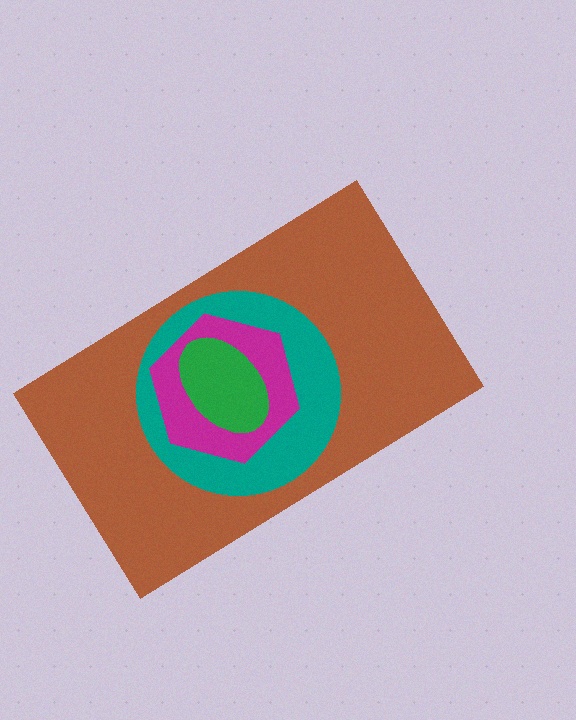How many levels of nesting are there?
4.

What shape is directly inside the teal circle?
The magenta hexagon.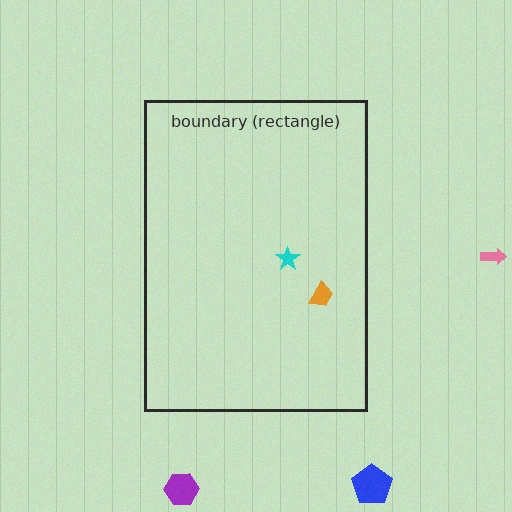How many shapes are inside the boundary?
2 inside, 3 outside.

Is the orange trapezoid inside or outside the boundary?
Inside.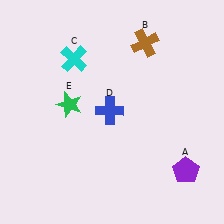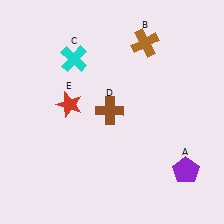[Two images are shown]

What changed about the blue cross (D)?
In Image 1, D is blue. In Image 2, it changed to brown.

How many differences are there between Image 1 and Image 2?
There are 2 differences between the two images.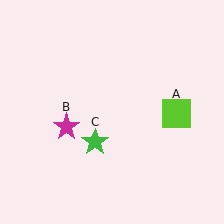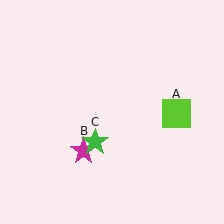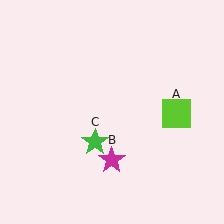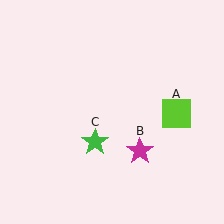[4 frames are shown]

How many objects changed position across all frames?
1 object changed position: magenta star (object B).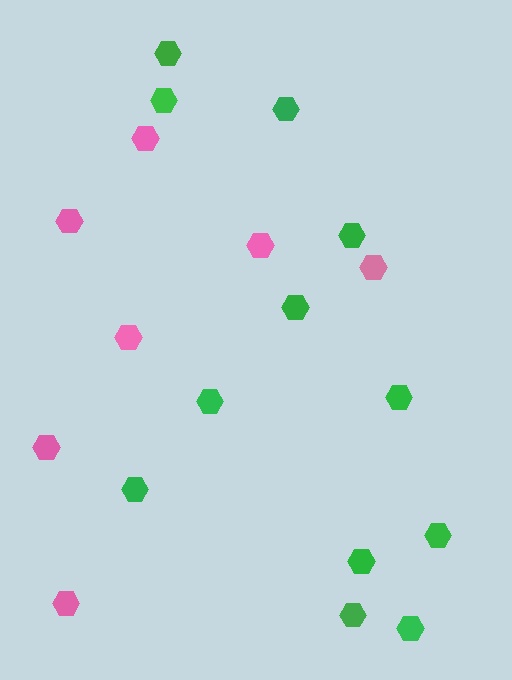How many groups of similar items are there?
There are 2 groups: one group of green hexagons (12) and one group of pink hexagons (7).